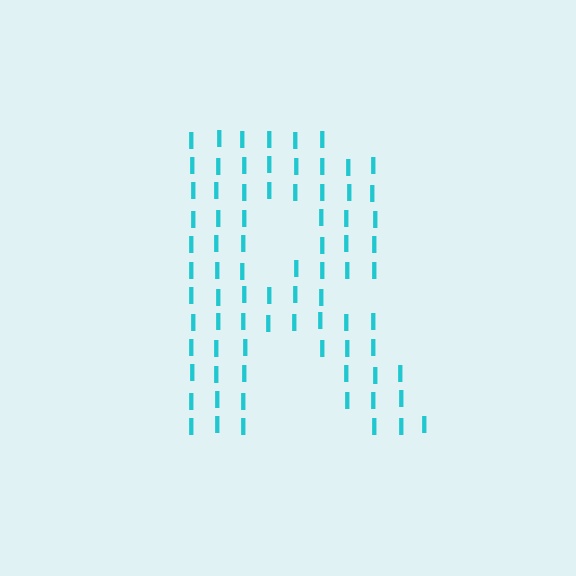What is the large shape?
The large shape is the letter R.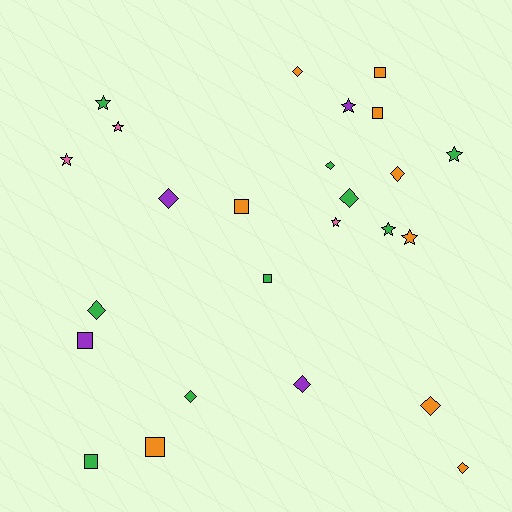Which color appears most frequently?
Orange, with 9 objects.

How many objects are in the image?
There are 25 objects.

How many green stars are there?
There are 3 green stars.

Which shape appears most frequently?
Diamond, with 10 objects.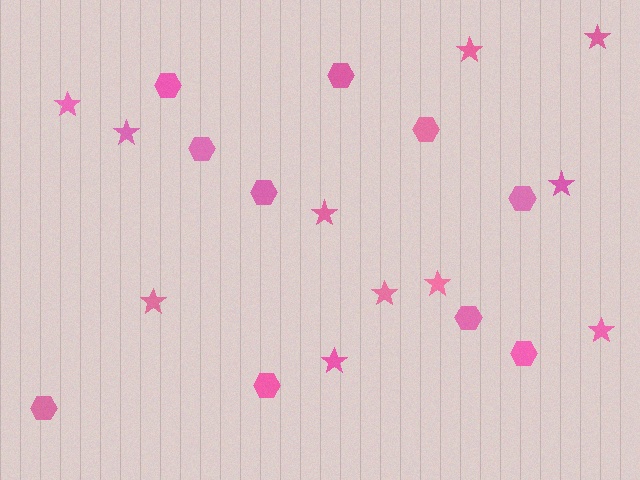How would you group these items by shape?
There are 2 groups: one group of stars (11) and one group of hexagons (10).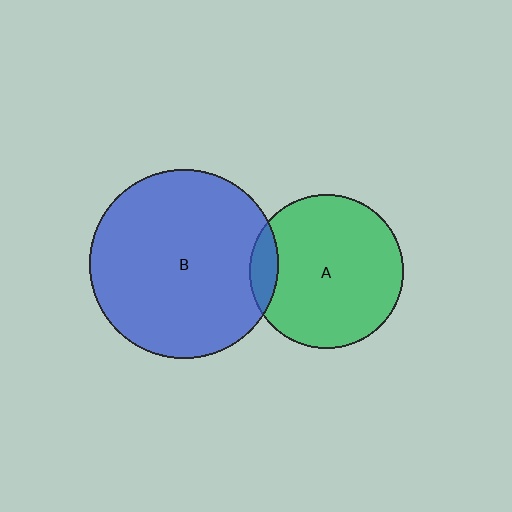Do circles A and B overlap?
Yes.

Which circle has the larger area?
Circle B (blue).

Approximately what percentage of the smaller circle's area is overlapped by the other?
Approximately 10%.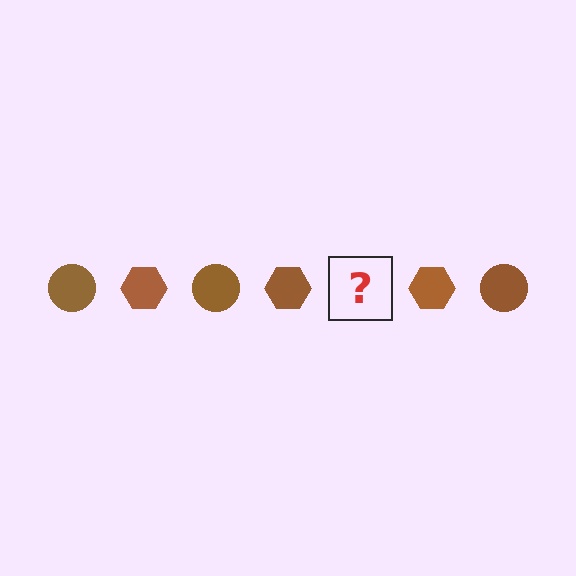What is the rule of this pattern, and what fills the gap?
The rule is that the pattern cycles through circle, hexagon shapes in brown. The gap should be filled with a brown circle.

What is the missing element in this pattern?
The missing element is a brown circle.